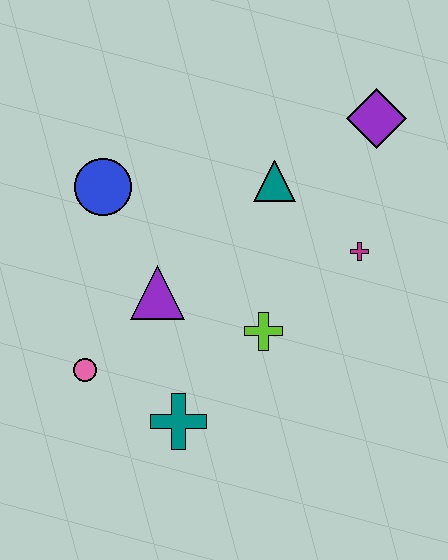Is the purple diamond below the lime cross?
No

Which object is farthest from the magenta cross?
The pink circle is farthest from the magenta cross.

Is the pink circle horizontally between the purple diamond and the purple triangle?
No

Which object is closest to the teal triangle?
The magenta cross is closest to the teal triangle.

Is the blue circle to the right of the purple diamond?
No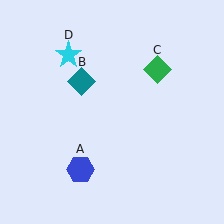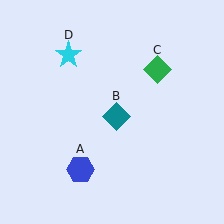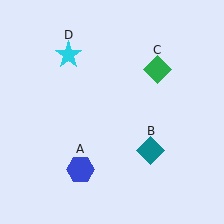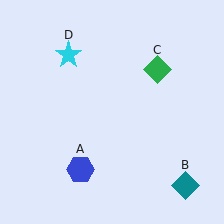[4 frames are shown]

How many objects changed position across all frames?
1 object changed position: teal diamond (object B).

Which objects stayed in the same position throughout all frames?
Blue hexagon (object A) and green diamond (object C) and cyan star (object D) remained stationary.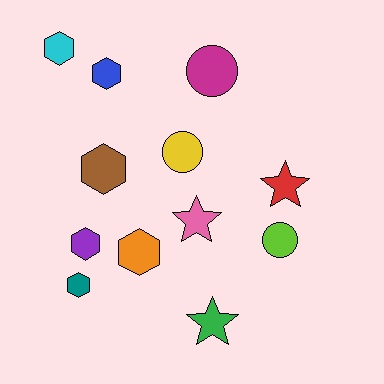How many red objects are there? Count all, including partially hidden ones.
There is 1 red object.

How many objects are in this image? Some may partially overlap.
There are 12 objects.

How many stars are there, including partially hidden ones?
There are 3 stars.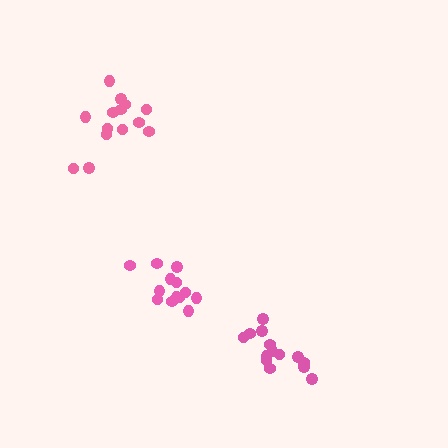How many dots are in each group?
Group 1: 13 dots, Group 2: 14 dots, Group 3: 14 dots (41 total).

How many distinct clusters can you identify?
There are 3 distinct clusters.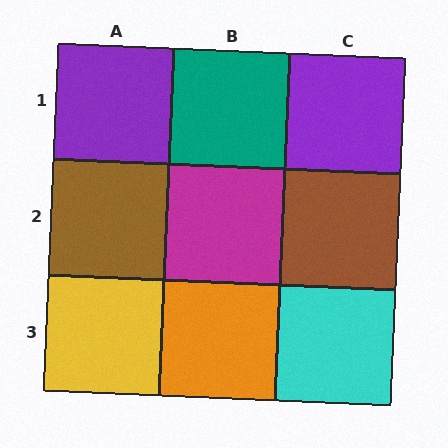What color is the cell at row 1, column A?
Purple.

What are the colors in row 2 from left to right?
Brown, magenta, brown.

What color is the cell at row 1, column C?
Purple.